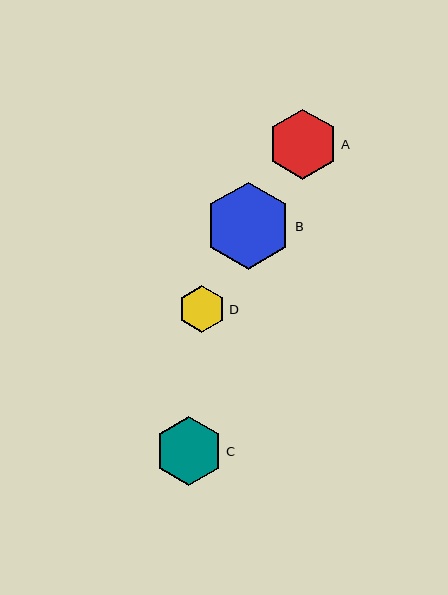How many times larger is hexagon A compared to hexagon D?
Hexagon A is approximately 1.5 times the size of hexagon D.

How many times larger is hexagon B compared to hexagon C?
Hexagon B is approximately 1.3 times the size of hexagon C.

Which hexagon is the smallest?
Hexagon D is the smallest with a size of approximately 47 pixels.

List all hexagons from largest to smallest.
From largest to smallest: B, A, C, D.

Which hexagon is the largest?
Hexagon B is the largest with a size of approximately 87 pixels.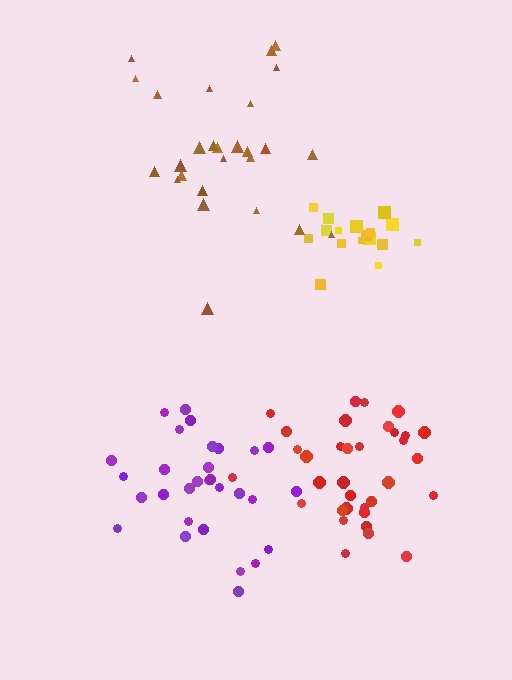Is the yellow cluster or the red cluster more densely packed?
Yellow.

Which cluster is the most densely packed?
Yellow.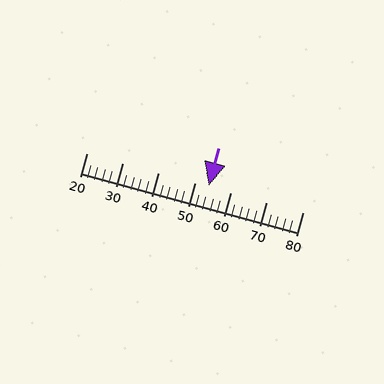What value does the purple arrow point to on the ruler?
The purple arrow points to approximately 54.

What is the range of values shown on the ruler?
The ruler shows values from 20 to 80.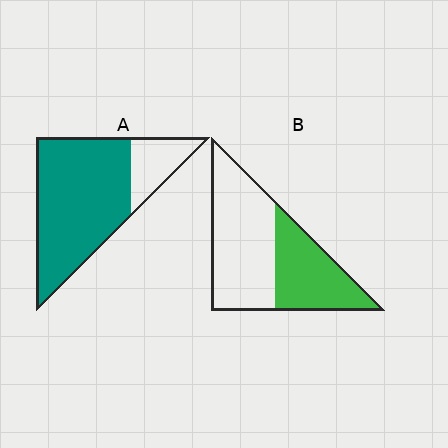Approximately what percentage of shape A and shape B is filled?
A is approximately 80% and B is approximately 40%.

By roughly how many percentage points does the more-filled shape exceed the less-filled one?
By roughly 40 percentage points (A over B).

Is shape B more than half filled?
No.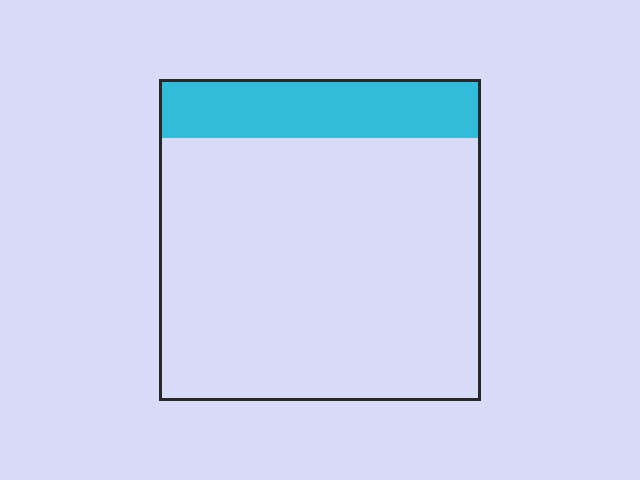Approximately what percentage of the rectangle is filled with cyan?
Approximately 20%.